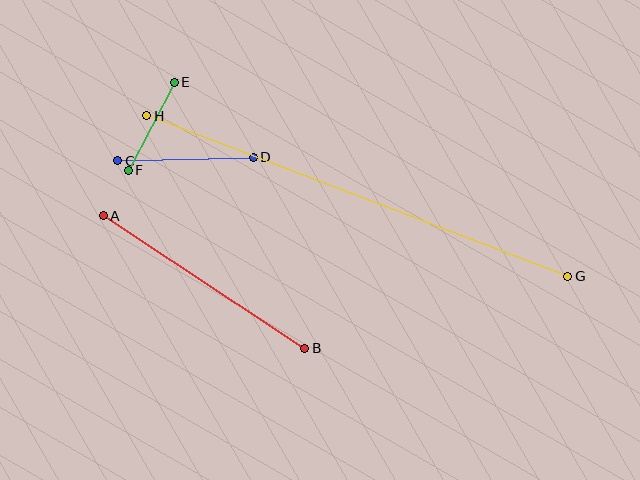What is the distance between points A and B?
The distance is approximately 241 pixels.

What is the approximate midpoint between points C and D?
The midpoint is at approximately (185, 159) pixels.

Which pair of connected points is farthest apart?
Points G and H are farthest apart.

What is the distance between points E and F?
The distance is approximately 99 pixels.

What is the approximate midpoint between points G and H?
The midpoint is at approximately (357, 196) pixels.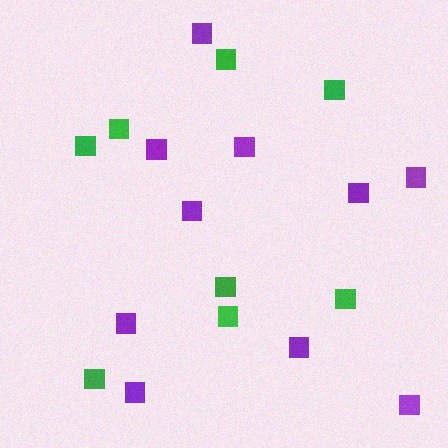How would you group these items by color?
There are 2 groups: one group of green squares (8) and one group of purple squares (10).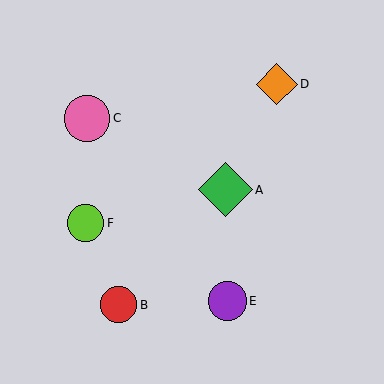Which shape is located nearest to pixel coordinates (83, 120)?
The pink circle (labeled C) at (87, 118) is nearest to that location.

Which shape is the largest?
The green diamond (labeled A) is the largest.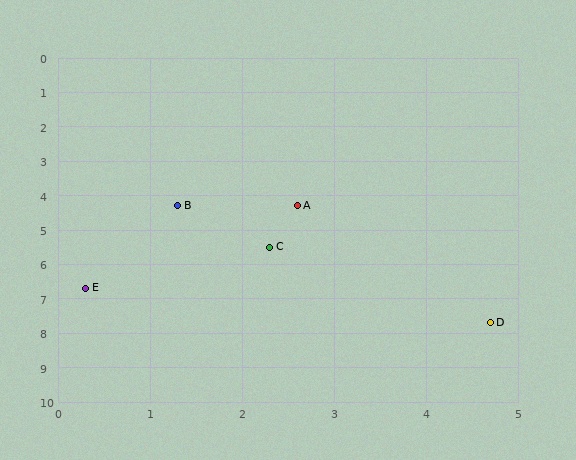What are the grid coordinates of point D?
Point D is at approximately (4.7, 7.7).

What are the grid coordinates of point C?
Point C is at approximately (2.3, 5.5).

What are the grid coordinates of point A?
Point A is at approximately (2.6, 4.3).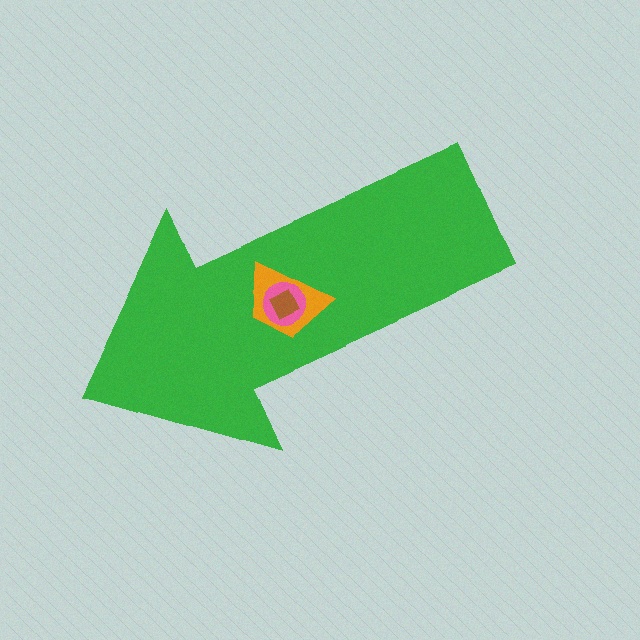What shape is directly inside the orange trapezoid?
The pink circle.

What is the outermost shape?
The green arrow.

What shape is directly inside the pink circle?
The brown square.